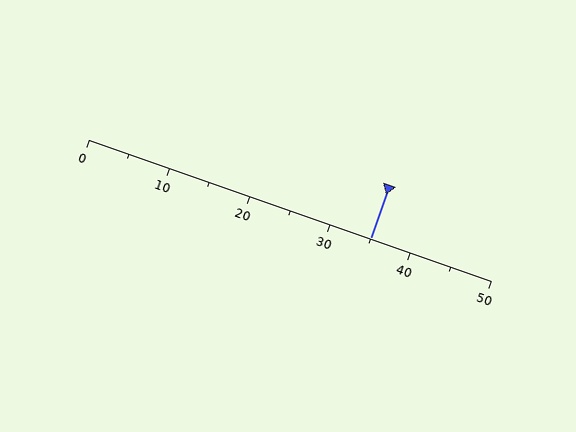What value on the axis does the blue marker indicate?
The marker indicates approximately 35.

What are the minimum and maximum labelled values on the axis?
The axis runs from 0 to 50.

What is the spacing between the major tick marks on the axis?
The major ticks are spaced 10 apart.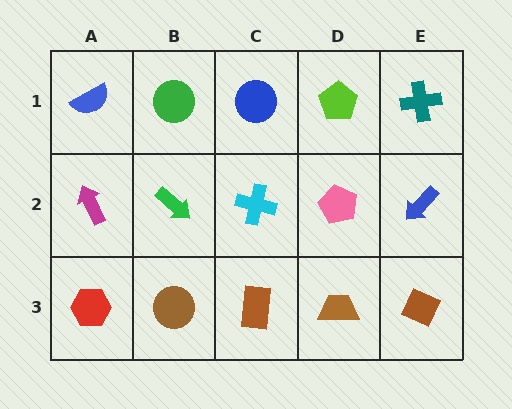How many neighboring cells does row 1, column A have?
2.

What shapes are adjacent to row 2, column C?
A blue circle (row 1, column C), a brown rectangle (row 3, column C), a green arrow (row 2, column B), a pink pentagon (row 2, column D).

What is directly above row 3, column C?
A cyan cross.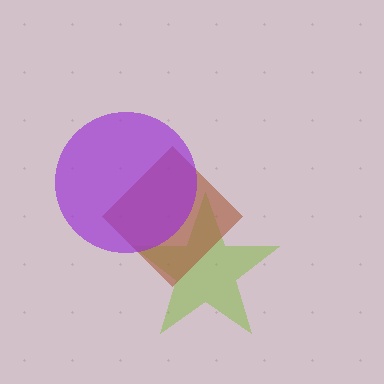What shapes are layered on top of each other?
The layered shapes are: a lime star, a brown diamond, a purple circle.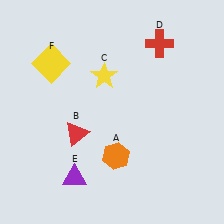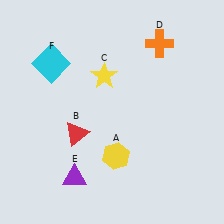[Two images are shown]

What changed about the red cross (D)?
In Image 1, D is red. In Image 2, it changed to orange.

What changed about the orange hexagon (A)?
In Image 1, A is orange. In Image 2, it changed to yellow.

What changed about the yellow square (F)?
In Image 1, F is yellow. In Image 2, it changed to cyan.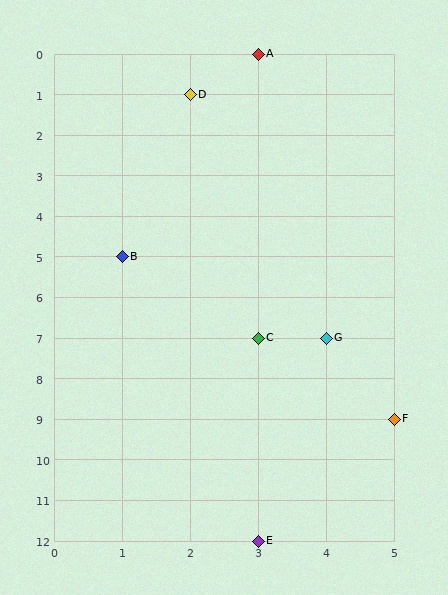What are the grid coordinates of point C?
Point C is at grid coordinates (3, 7).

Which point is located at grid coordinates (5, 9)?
Point F is at (5, 9).